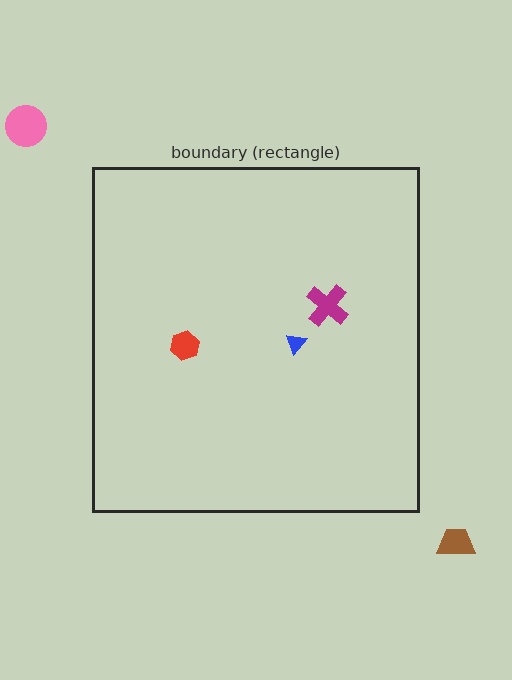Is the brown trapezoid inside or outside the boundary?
Outside.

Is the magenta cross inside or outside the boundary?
Inside.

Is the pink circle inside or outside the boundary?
Outside.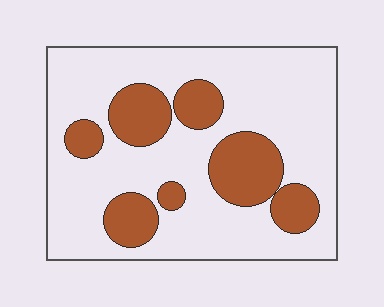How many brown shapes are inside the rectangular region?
7.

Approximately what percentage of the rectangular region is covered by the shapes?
Approximately 25%.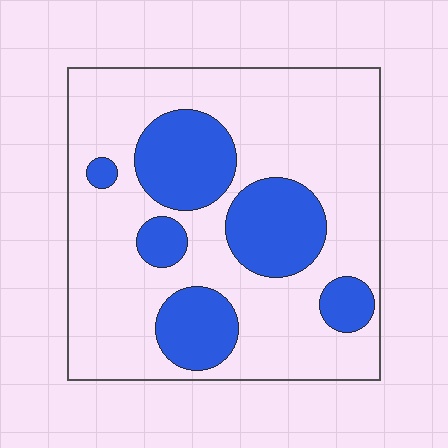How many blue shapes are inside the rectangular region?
6.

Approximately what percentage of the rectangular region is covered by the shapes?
Approximately 30%.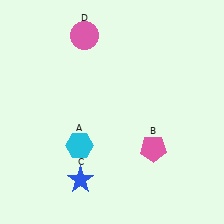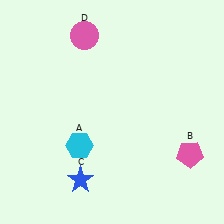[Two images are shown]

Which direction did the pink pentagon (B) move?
The pink pentagon (B) moved right.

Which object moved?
The pink pentagon (B) moved right.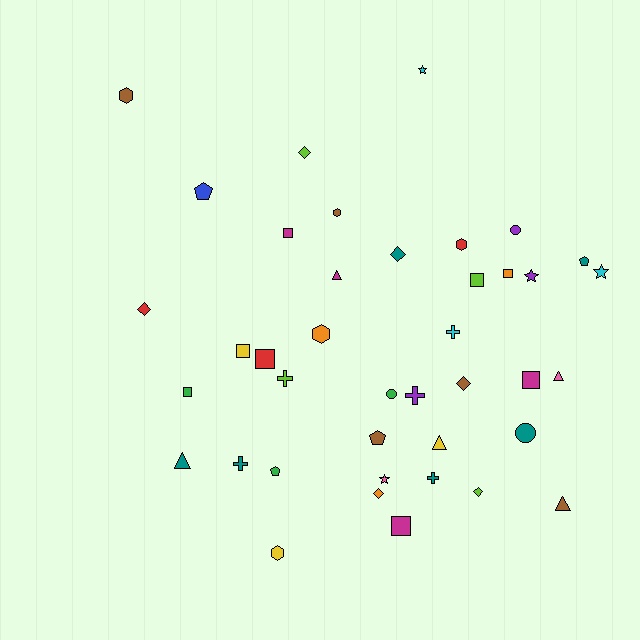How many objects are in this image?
There are 40 objects.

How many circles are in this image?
There are 3 circles.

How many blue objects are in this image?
There is 1 blue object.